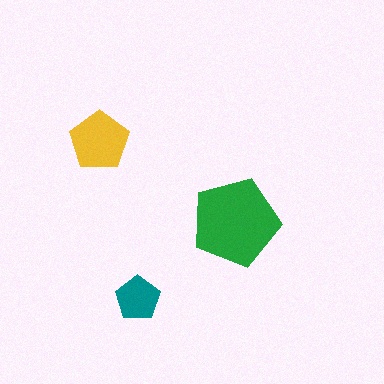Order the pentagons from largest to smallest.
the green one, the yellow one, the teal one.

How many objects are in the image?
There are 3 objects in the image.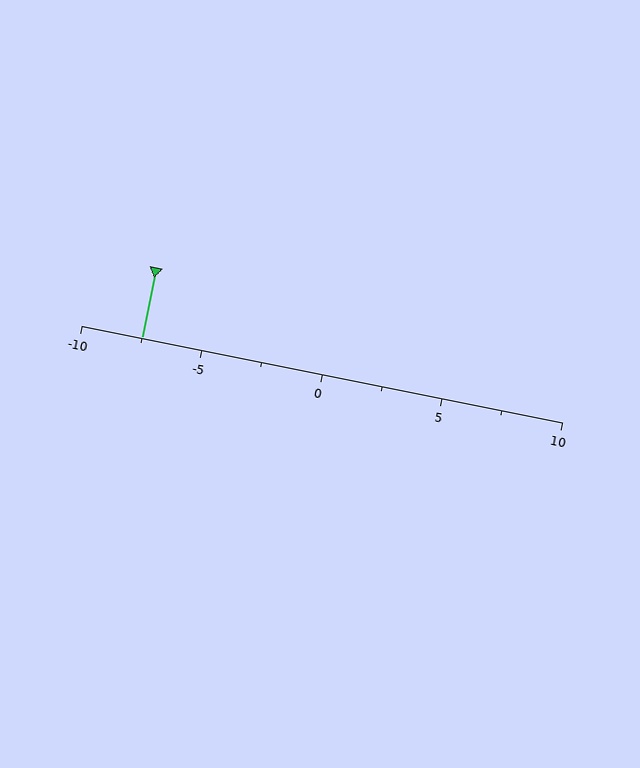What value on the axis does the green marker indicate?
The marker indicates approximately -7.5.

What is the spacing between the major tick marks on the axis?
The major ticks are spaced 5 apart.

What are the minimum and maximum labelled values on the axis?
The axis runs from -10 to 10.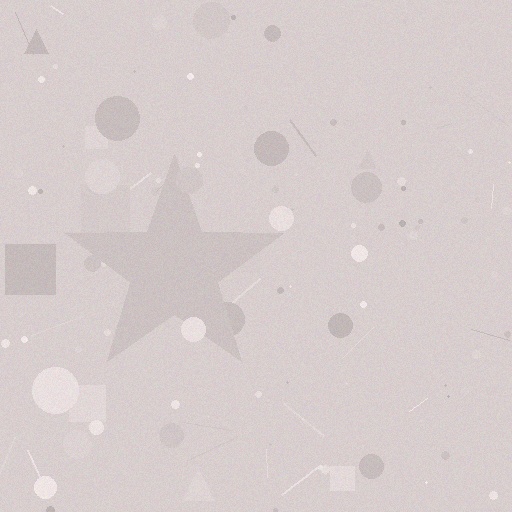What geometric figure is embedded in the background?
A star is embedded in the background.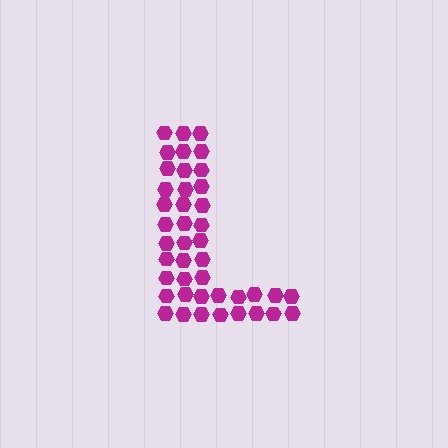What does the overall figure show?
The overall figure shows the letter L.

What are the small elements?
The small elements are hexagons.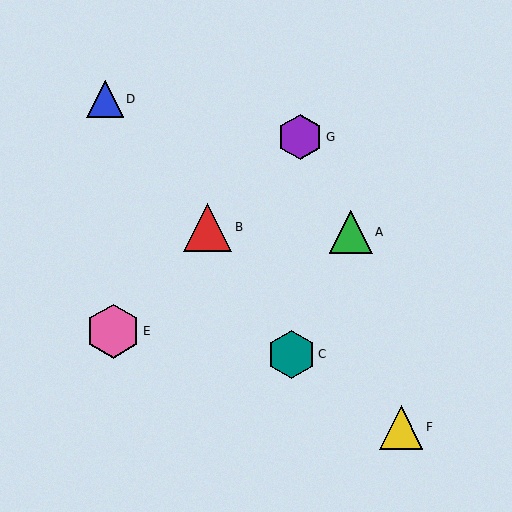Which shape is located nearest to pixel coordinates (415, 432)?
The yellow triangle (labeled F) at (401, 427) is nearest to that location.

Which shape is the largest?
The pink hexagon (labeled E) is the largest.